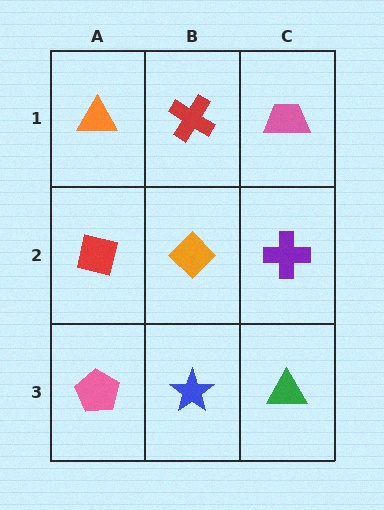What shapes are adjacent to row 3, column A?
A red square (row 2, column A), a blue star (row 3, column B).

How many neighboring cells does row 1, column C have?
2.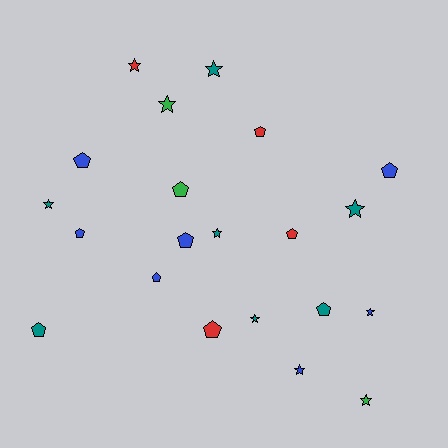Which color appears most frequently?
Teal, with 7 objects.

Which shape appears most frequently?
Pentagon, with 11 objects.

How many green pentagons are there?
There is 1 green pentagon.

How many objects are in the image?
There are 21 objects.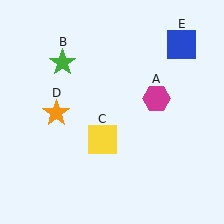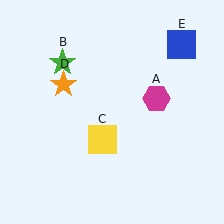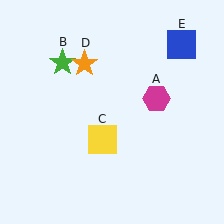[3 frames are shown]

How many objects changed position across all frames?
1 object changed position: orange star (object D).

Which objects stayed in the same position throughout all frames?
Magenta hexagon (object A) and green star (object B) and yellow square (object C) and blue square (object E) remained stationary.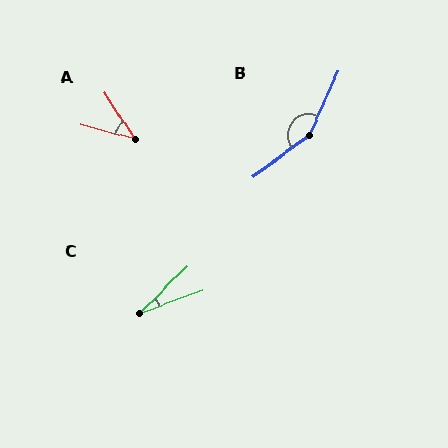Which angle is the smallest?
C, at approximately 24 degrees.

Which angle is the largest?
B, at approximately 151 degrees.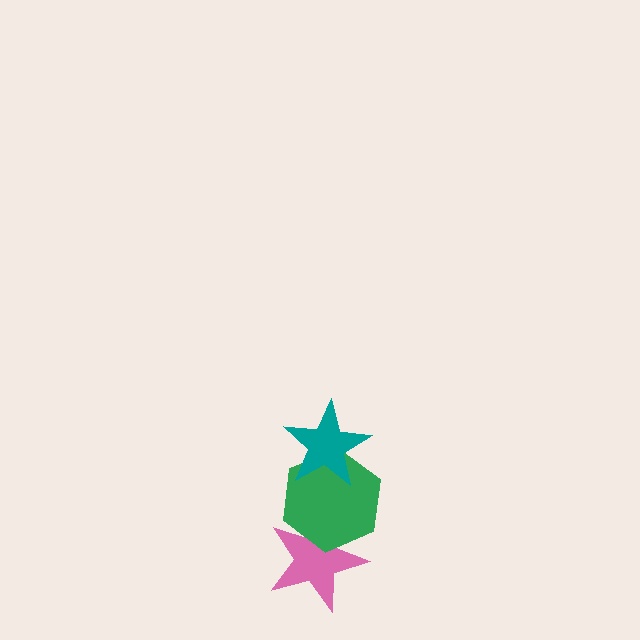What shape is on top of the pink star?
The green hexagon is on top of the pink star.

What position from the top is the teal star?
The teal star is 1st from the top.